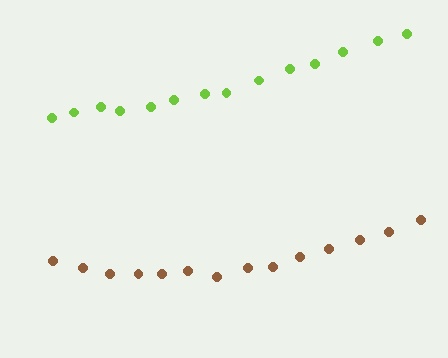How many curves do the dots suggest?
There are 2 distinct paths.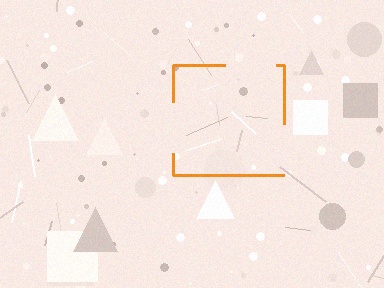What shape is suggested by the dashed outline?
The dashed outline suggests a square.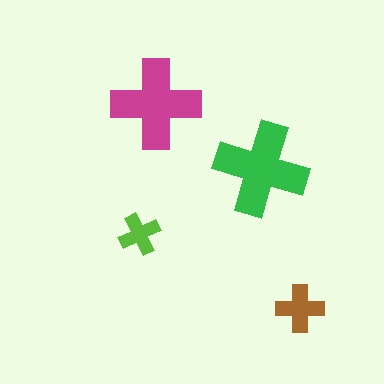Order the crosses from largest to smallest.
the green one, the magenta one, the brown one, the lime one.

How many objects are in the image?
There are 4 objects in the image.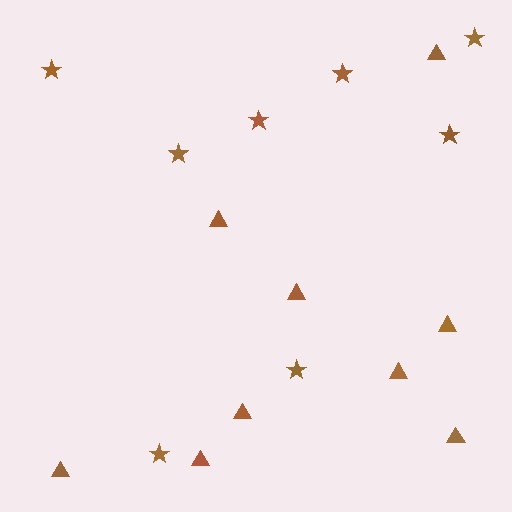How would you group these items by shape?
There are 2 groups: one group of stars (8) and one group of triangles (9).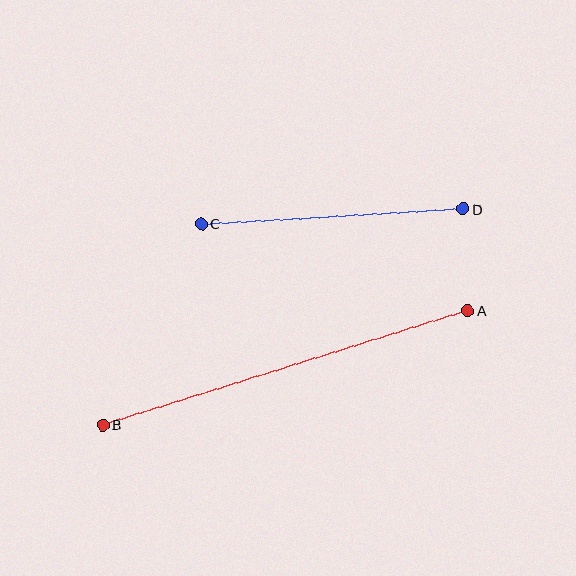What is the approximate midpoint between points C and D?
The midpoint is at approximately (332, 216) pixels.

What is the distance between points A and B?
The distance is approximately 382 pixels.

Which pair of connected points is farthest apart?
Points A and B are farthest apart.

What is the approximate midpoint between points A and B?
The midpoint is at approximately (285, 368) pixels.